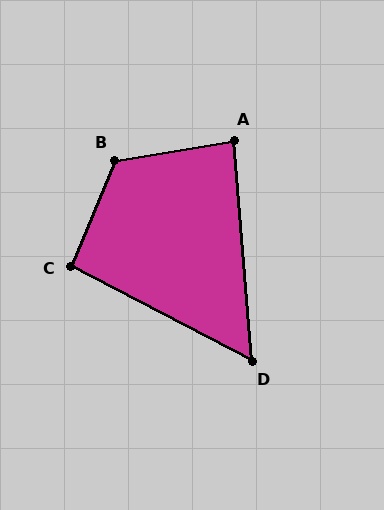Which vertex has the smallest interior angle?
D, at approximately 58 degrees.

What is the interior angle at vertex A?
Approximately 85 degrees (approximately right).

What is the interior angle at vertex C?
Approximately 95 degrees (approximately right).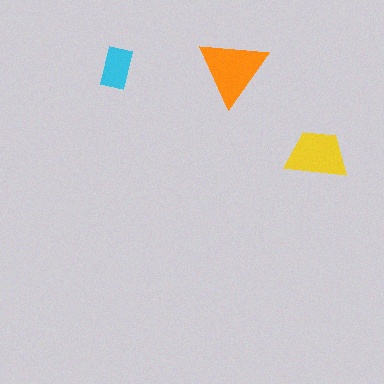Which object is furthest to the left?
The cyan rectangle is leftmost.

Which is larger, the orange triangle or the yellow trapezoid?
The orange triangle.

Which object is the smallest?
The cyan rectangle.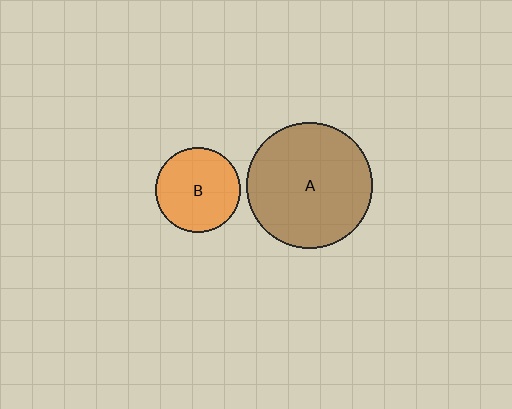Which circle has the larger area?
Circle A (brown).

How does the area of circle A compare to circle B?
Approximately 2.2 times.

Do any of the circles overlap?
No, none of the circles overlap.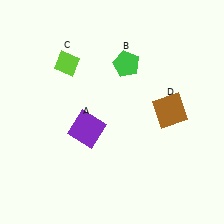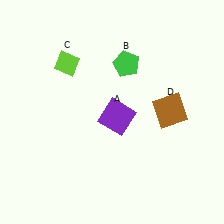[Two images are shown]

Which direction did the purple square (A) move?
The purple square (A) moved right.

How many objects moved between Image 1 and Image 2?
1 object moved between the two images.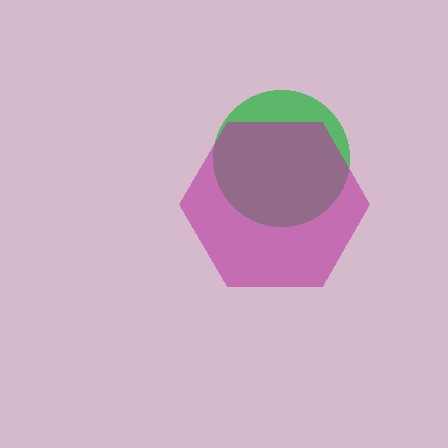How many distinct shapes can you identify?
There are 2 distinct shapes: a green circle, a magenta hexagon.